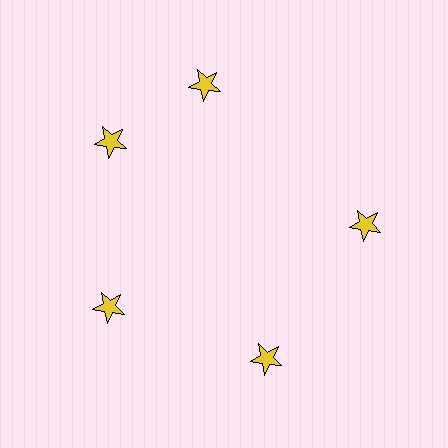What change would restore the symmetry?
The symmetry would be restored by rotating it back into even spacing with its neighbors so that all 5 stars sit at equal angles and equal distance from the center.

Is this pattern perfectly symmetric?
No. The 5 yellow stars are arranged in a ring, but one element near the 1 o'clock position is rotated out of alignment along the ring, breaking the 5-fold rotational symmetry.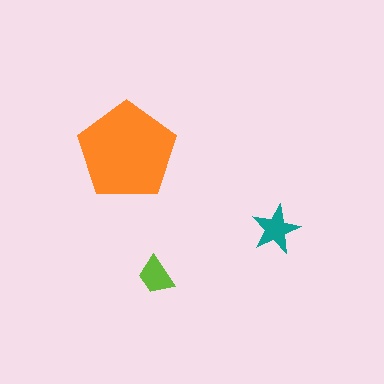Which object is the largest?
The orange pentagon.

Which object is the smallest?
The lime trapezoid.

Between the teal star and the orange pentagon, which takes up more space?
The orange pentagon.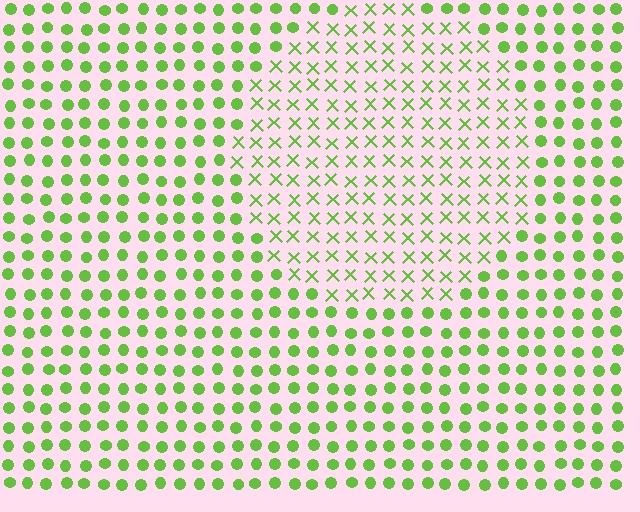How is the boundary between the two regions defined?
The boundary is defined by a change in element shape: X marks inside vs. circles outside. All elements share the same color and spacing.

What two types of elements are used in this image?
The image uses X marks inside the circle region and circles outside it.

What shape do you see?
I see a circle.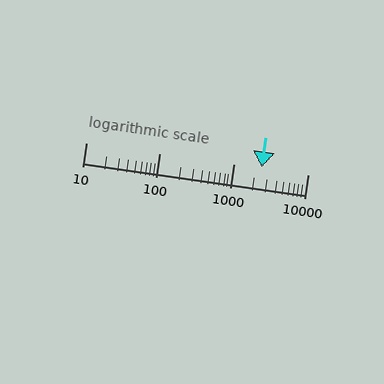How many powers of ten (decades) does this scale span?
The scale spans 3 decades, from 10 to 10000.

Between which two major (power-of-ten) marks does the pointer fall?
The pointer is between 1000 and 10000.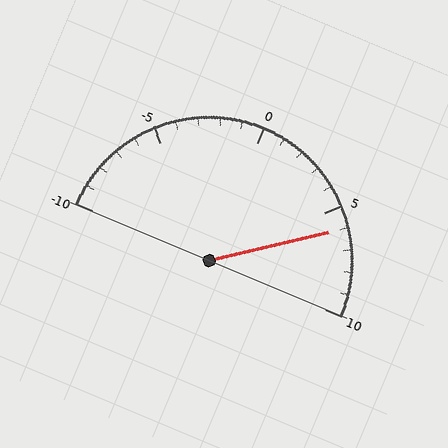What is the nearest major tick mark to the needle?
The nearest major tick mark is 5.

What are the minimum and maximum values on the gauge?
The gauge ranges from -10 to 10.